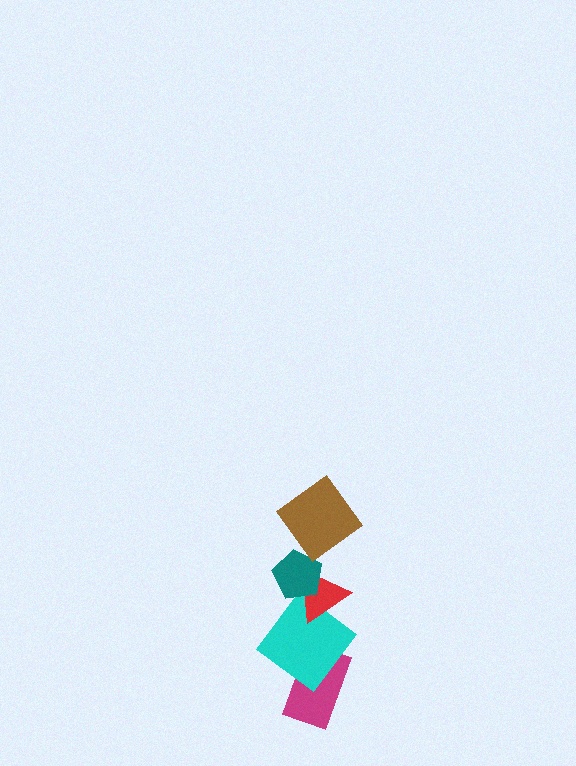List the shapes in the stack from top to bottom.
From top to bottom: the brown diamond, the teal pentagon, the red triangle, the cyan diamond, the magenta rectangle.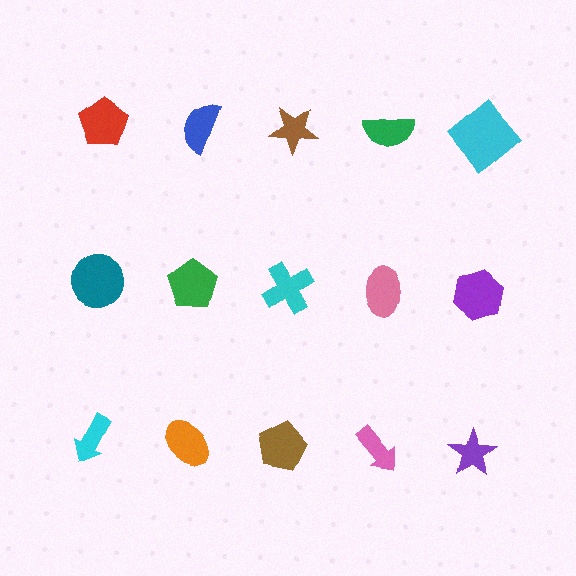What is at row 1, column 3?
A brown star.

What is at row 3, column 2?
An orange ellipse.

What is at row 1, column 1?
A red pentagon.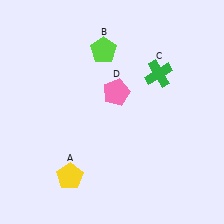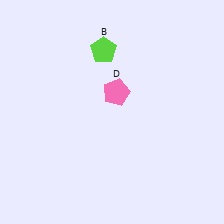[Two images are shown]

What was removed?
The yellow pentagon (A), the green cross (C) were removed in Image 2.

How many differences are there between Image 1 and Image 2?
There are 2 differences between the two images.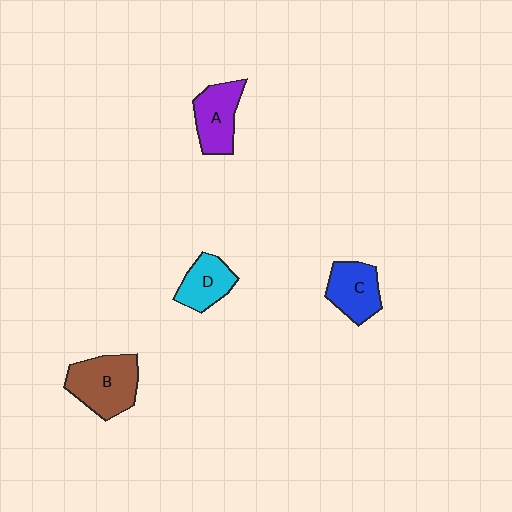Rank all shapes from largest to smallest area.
From largest to smallest: B (brown), A (purple), C (blue), D (cyan).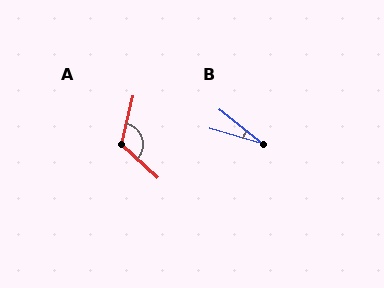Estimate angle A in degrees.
Approximately 120 degrees.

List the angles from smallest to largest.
B (22°), A (120°).